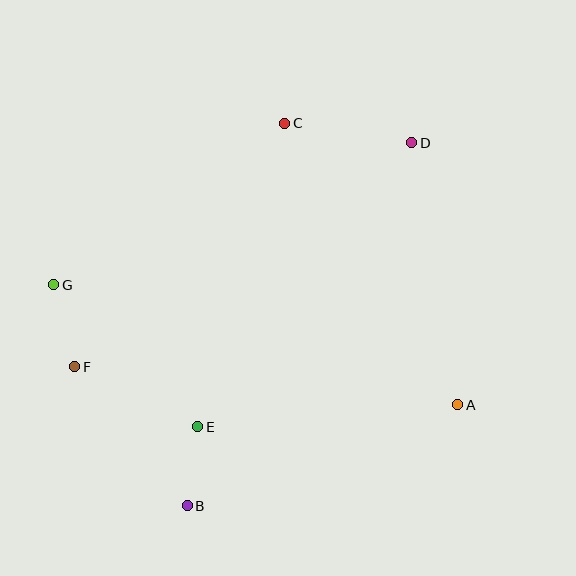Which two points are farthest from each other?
Points B and D are farthest from each other.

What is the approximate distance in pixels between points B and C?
The distance between B and C is approximately 395 pixels.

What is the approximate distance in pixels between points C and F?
The distance between C and F is approximately 322 pixels.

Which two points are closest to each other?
Points B and E are closest to each other.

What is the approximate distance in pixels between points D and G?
The distance between D and G is approximately 386 pixels.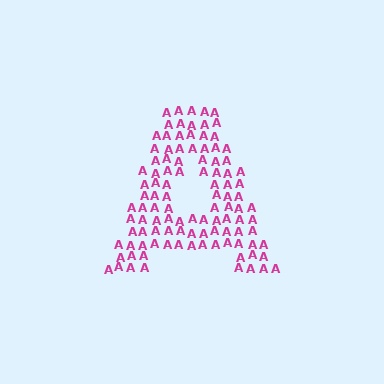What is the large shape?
The large shape is the letter A.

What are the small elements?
The small elements are letter A's.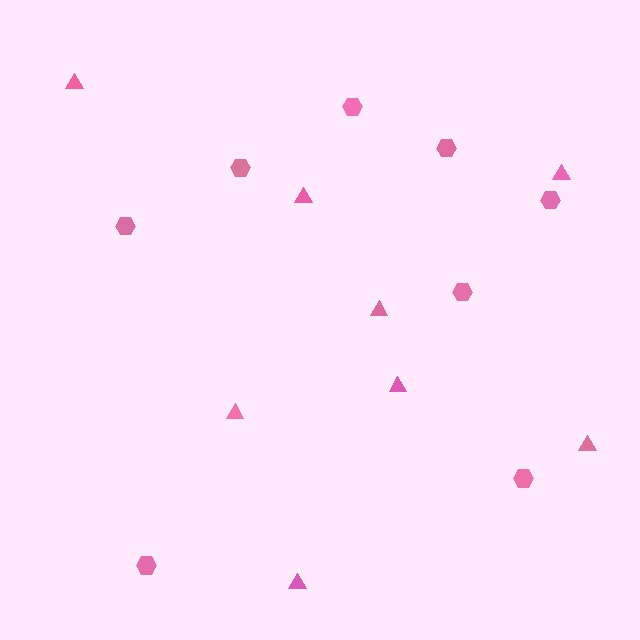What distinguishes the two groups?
There are 2 groups: one group of triangles (8) and one group of hexagons (8).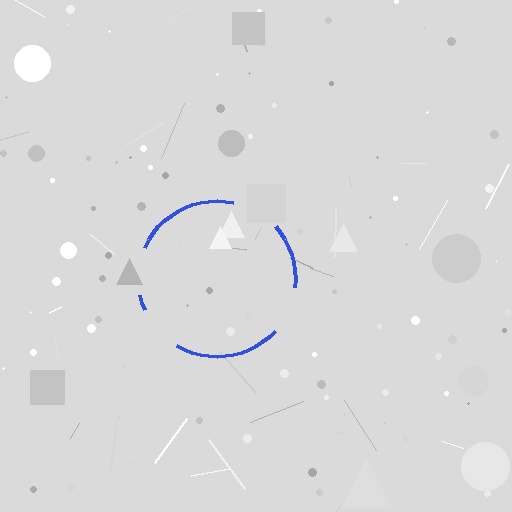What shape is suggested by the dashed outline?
The dashed outline suggests a circle.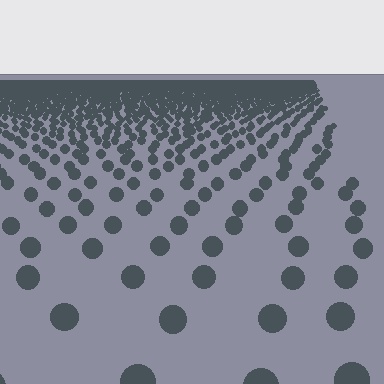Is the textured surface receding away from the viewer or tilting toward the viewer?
The surface is receding away from the viewer. Texture elements get smaller and denser toward the top.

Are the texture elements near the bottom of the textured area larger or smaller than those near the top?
Larger. Near the bottom, elements are closer to the viewer and appear at a bigger on-screen size.